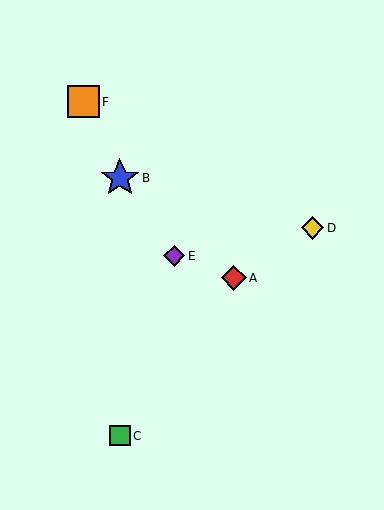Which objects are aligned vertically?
Objects B, C are aligned vertically.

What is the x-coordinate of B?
Object B is at x≈120.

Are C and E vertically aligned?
No, C is at x≈120 and E is at x≈174.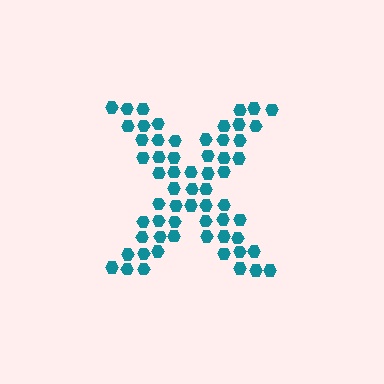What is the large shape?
The large shape is the letter X.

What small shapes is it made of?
It is made of small hexagons.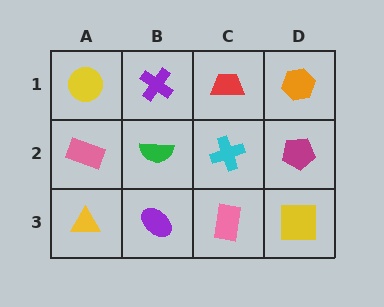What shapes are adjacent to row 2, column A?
A yellow circle (row 1, column A), a yellow triangle (row 3, column A), a green semicircle (row 2, column B).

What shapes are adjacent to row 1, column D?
A magenta pentagon (row 2, column D), a red trapezoid (row 1, column C).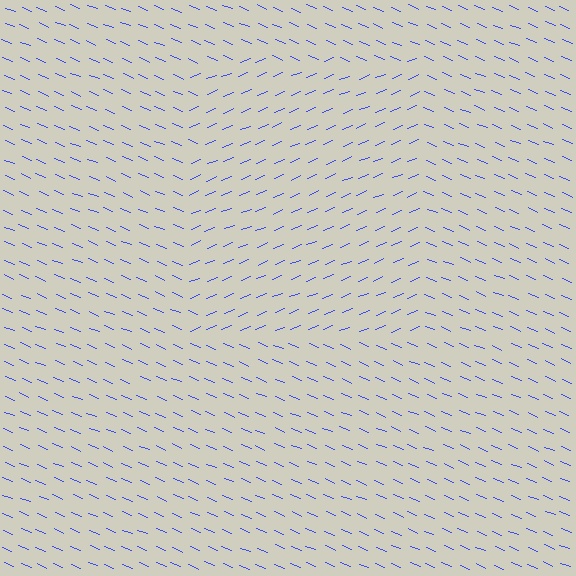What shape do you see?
I see a rectangle.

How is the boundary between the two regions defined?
The boundary is defined purely by a change in line orientation (approximately 45 degrees difference). All lines are the same color and thickness.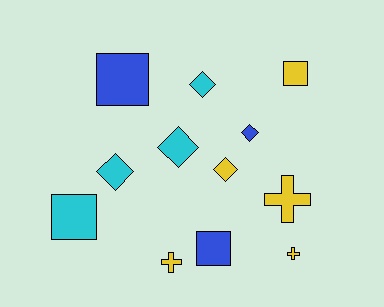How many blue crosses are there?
There are no blue crosses.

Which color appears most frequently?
Yellow, with 5 objects.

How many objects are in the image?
There are 12 objects.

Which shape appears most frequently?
Diamond, with 5 objects.